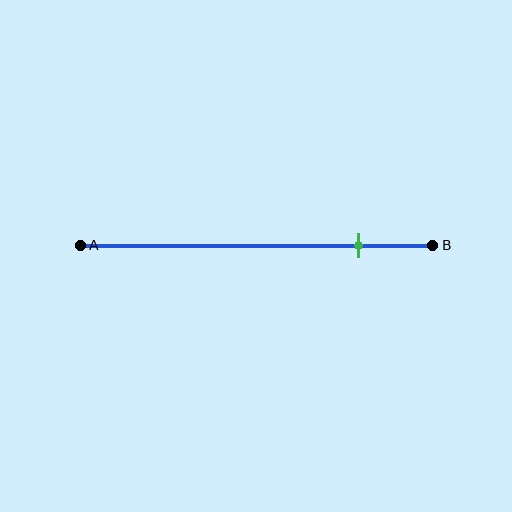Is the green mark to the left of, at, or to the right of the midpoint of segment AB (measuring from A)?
The green mark is to the right of the midpoint of segment AB.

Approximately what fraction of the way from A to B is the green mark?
The green mark is approximately 80% of the way from A to B.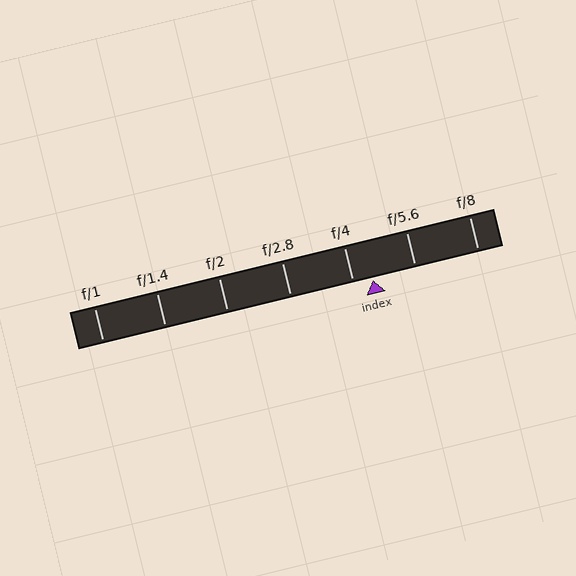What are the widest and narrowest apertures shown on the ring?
The widest aperture shown is f/1 and the narrowest is f/8.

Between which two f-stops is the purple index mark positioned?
The index mark is between f/4 and f/5.6.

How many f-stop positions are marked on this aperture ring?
There are 7 f-stop positions marked.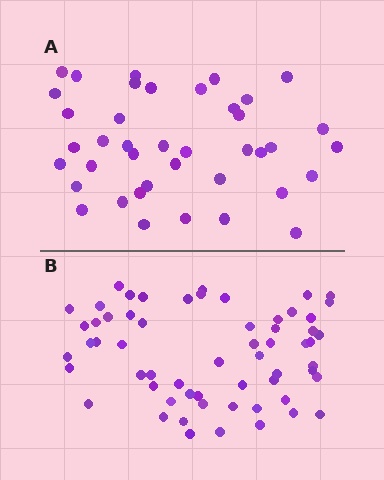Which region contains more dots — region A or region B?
Region B (the bottom region) has more dots.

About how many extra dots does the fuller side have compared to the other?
Region B has approximately 20 more dots than region A.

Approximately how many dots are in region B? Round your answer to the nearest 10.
About 60 dots.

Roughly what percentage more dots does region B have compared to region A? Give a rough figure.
About 50% more.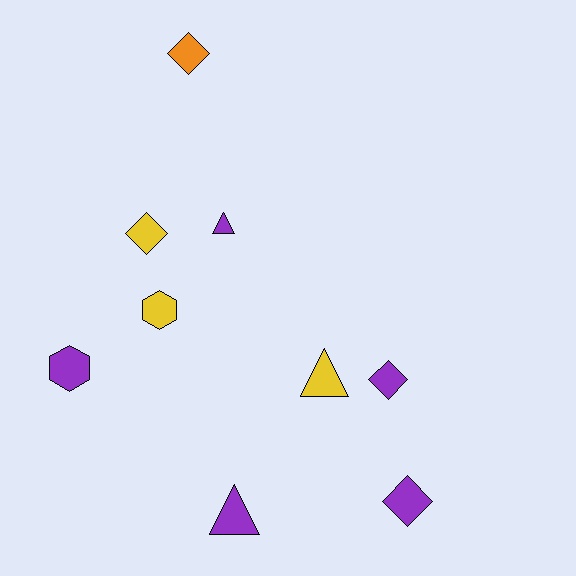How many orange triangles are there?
There are no orange triangles.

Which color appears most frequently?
Purple, with 5 objects.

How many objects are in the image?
There are 9 objects.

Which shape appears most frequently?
Diamond, with 4 objects.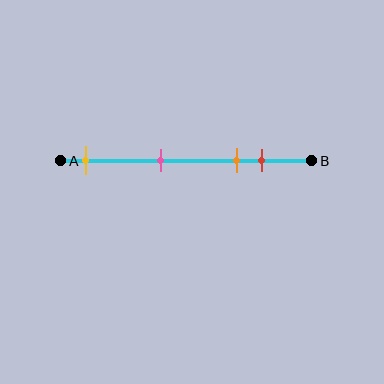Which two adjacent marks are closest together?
The orange and red marks are the closest adjacent pair.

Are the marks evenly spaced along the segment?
No, the marks are not evenly spaced.